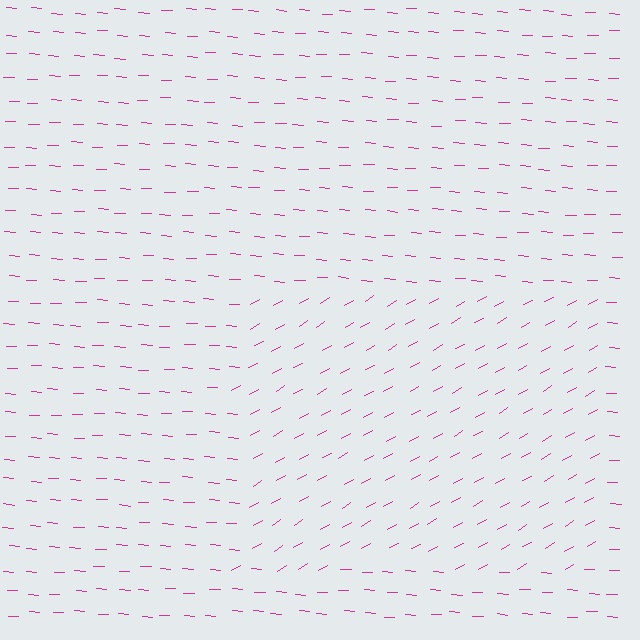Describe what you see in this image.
The image is filled with small magenta line segments. A rectangle region in the image has lines oriented differently from the surrounding lines, creating a visible texture boundary.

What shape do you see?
I see a rectangle.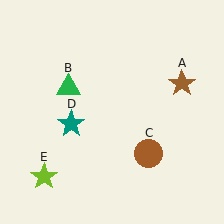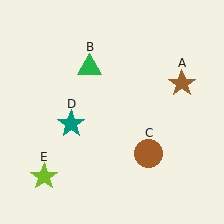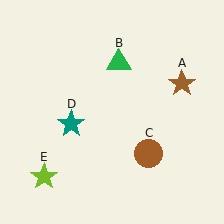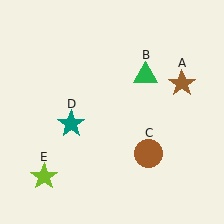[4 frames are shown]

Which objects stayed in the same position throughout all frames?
Brown star (object A) and brown circle (object C) and teal star (object D) and lime star (object E) remained stationary.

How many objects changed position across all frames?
1 object changed position: green triangle (object B).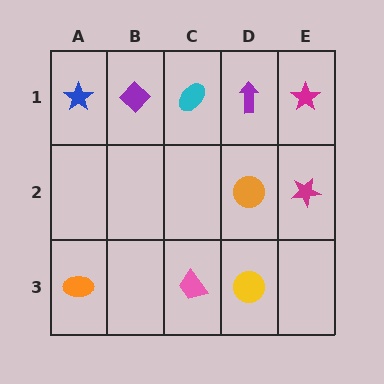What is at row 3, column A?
An orange ellipse.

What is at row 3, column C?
A pink trapezoid.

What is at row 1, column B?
A purple diamond.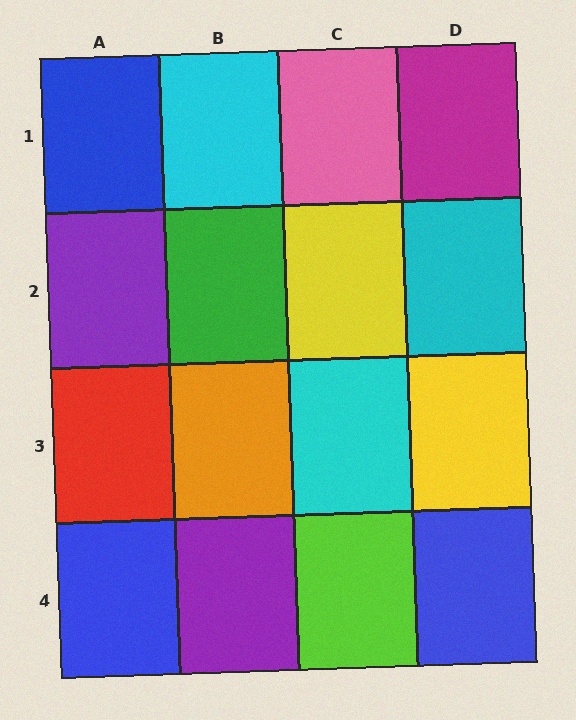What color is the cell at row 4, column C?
Lime.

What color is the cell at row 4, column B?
Purple.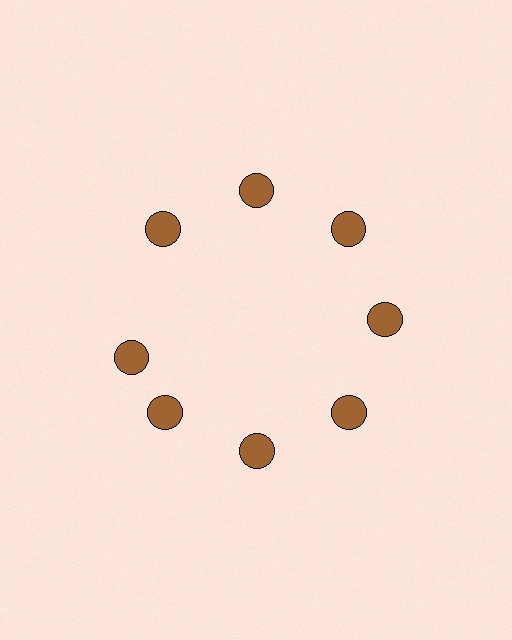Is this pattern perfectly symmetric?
No. The 8 brown circles are arranged in a ring, but one element near the 9 o'clock position is rotated out of alignment along the ring, breaking the 8-fold rotational symmetry.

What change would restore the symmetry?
The symmetry would be restored by rotating it back into even spacing with its neighbors so that all 8 circles sit at equal angles and equal distance from the center.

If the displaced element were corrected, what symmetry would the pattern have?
It would have 8-fold rotational symmetry — the pattern would map onto itself every 45 degrees.